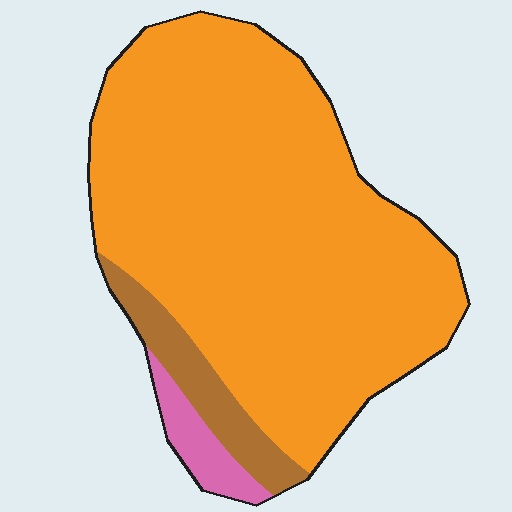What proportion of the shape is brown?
Brown takes up less than a sixth of the shape.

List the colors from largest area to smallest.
From largest to smallest: orange, brown, pink.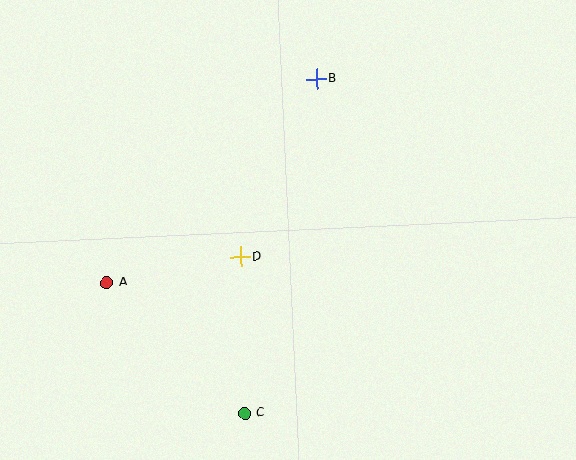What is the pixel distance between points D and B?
The distance between D and B is 194 pixels.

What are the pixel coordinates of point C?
Point C is at (245, 413).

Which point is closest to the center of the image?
Point D at (241, 257) is closest to the center.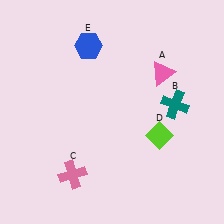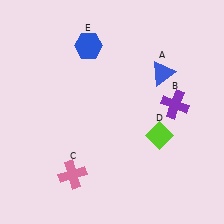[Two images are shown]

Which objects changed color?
A changed from pink to blue. B changed from teal to purple.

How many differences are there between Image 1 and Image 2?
There are 2 differences between the two images.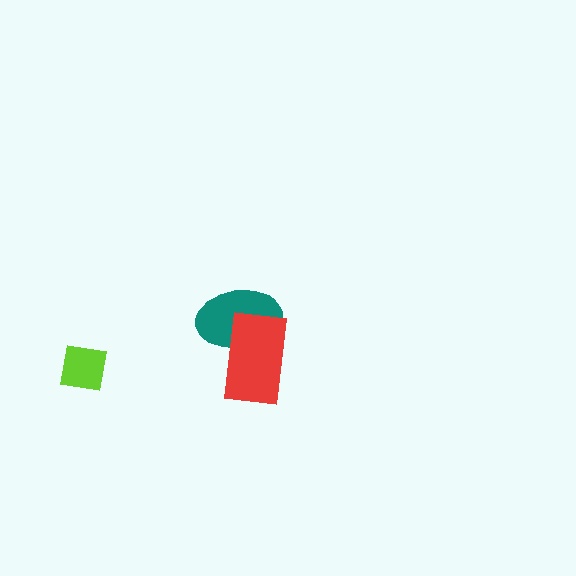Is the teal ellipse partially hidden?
Yes, it is partially covered by another shape.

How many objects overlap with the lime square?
0 objects overlap with the lime square.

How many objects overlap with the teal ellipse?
1 object overlaps with the teal ellipse.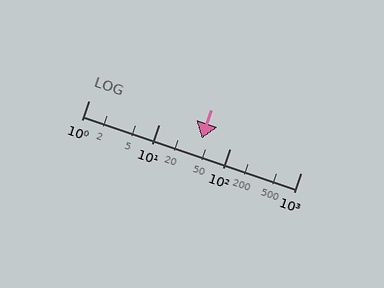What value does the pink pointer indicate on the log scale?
The pointer indicates approximately 40.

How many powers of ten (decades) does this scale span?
The scale spans 3 decades, from 1 to 1000.